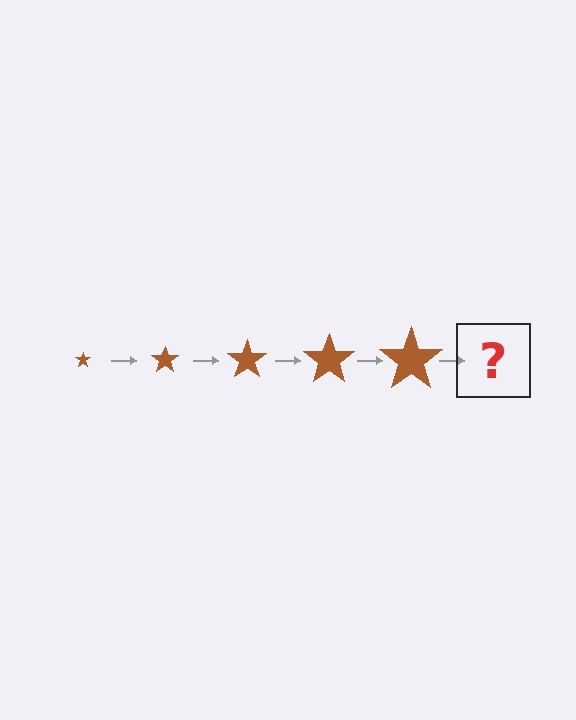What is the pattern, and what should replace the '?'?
The pattern is that the star gets progressively larger each step. The '?' should be a brown star, larger than the previous one.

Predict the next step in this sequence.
The next step is a brown star, larger than the previous one.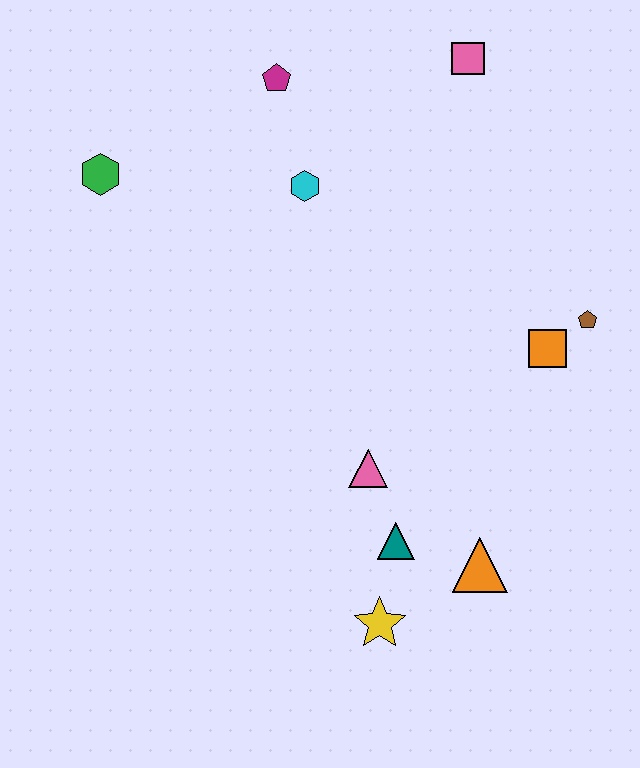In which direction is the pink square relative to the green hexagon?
The pink square is to the right of the green hexagon.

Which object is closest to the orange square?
The brown pentagon is closest to the orange square.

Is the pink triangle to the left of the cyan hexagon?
No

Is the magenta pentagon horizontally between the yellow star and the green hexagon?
Yes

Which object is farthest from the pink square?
The yellow star is farthest from the pink square.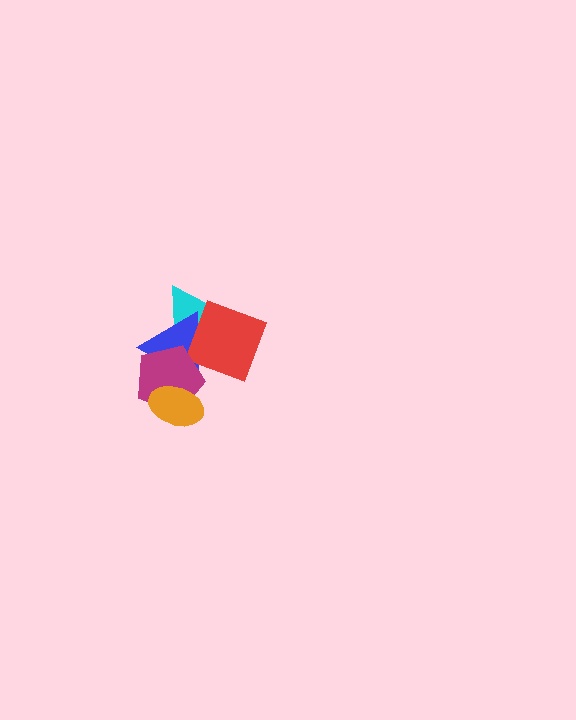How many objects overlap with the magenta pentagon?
4 objects overlap with the magenta pentagon.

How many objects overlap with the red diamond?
3 objects overlap with the red diamond.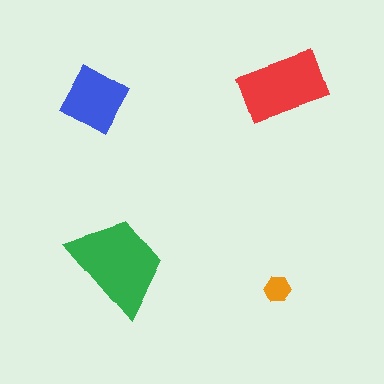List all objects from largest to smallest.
The green trapezoid, the red rectangle, the blue diamond, the orange hexagon.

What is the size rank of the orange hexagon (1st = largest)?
4th.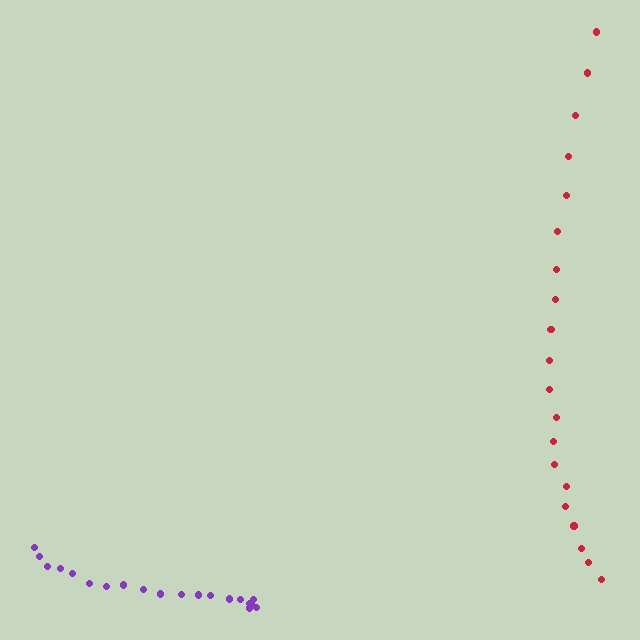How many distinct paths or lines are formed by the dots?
There are 2 distinct paths.